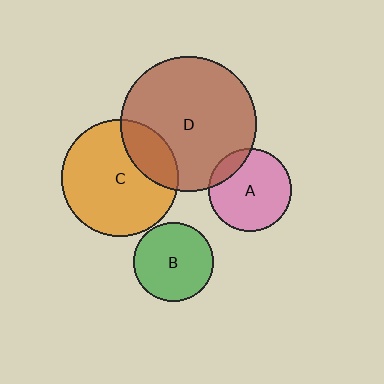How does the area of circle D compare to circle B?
Approximately 2.9 times.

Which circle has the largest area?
Circle D (brown).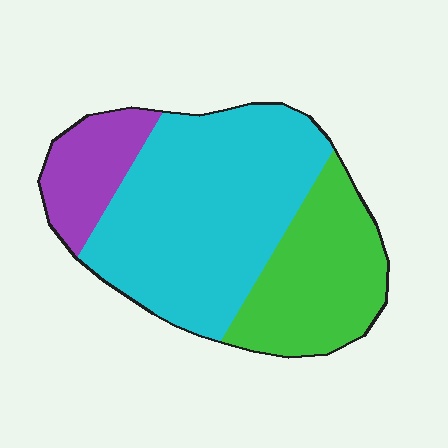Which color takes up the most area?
Cyan, at roughly 55%.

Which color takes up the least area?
Purple, at roughly 15%.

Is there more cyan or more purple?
Cyan.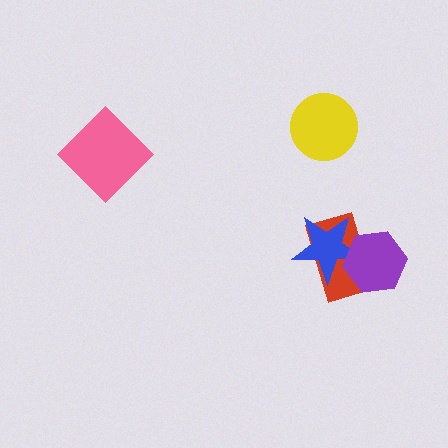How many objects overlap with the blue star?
2 objects overlap with the blue star.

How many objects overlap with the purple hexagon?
2 objects overlap with the purple hexagon.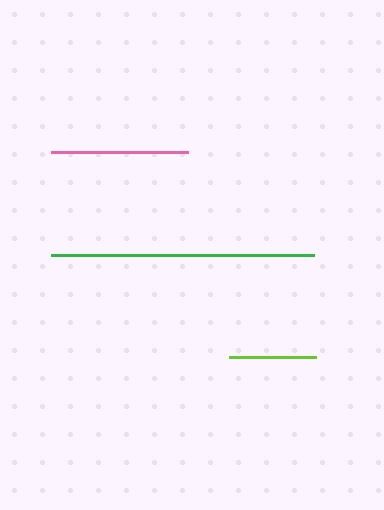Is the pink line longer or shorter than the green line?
The green line is longer than the pink line.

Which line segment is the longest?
The green line is the longest at approximately 263 pixels.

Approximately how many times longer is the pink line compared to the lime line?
The pink line is approximately 1.6 times the length of the lime line.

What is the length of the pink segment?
The pink segment is approximately 137 pixels long.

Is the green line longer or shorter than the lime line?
The green line is longer than the lime line.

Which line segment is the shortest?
The lime line is the shortest at approximately 87 pixels.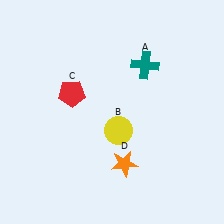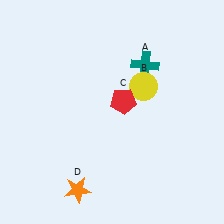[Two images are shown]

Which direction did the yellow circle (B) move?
The yellow circle (B) moved up.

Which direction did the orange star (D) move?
The orange star (D) moved left.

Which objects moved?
The objects that moved are: the yellow circle (B), the red pentagon (C), the orange star (D).